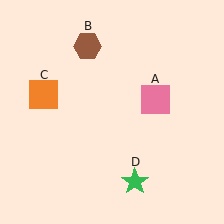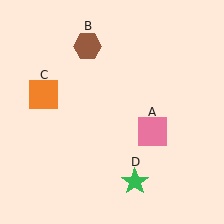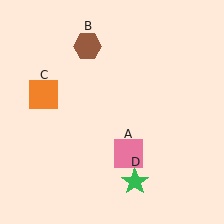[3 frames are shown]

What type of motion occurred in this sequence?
The pink square (object A) rotated clockwise around the center of the scene.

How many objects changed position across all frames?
1 object changed position: pink square (object A).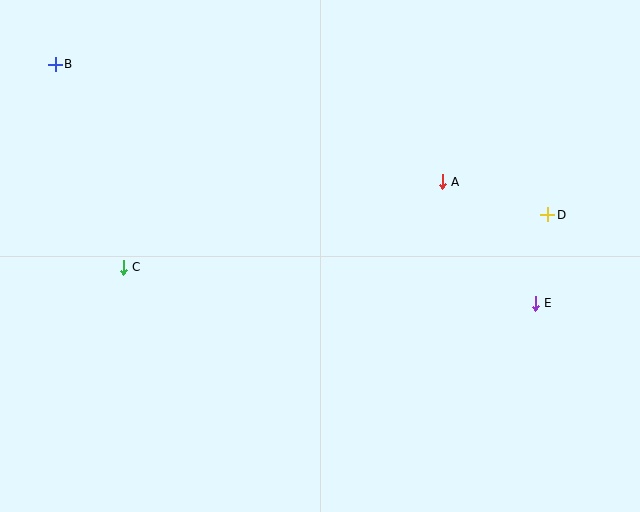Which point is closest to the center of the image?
Point A at (442, 182) is closest to the center.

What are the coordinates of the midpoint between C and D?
The midpoint between C and D is at (335, 241).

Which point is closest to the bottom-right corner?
Point E is closest to the bottom-right corner.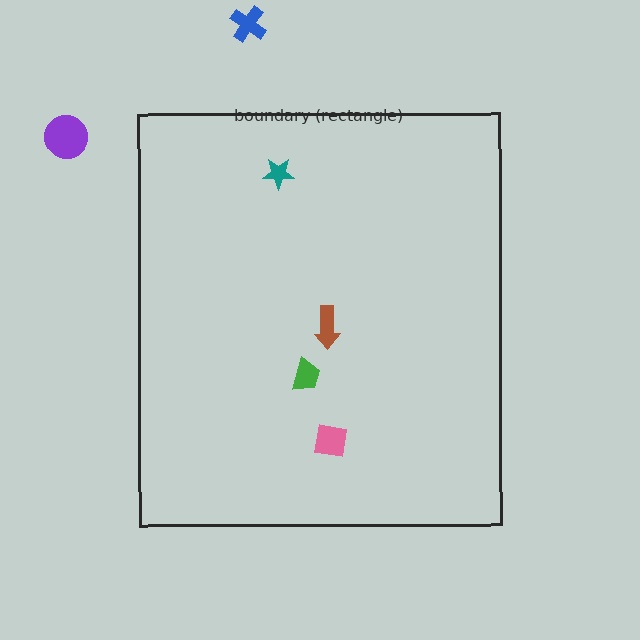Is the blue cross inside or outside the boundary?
Outside.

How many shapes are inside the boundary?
4 inside, 2 outside.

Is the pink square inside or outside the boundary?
Inside.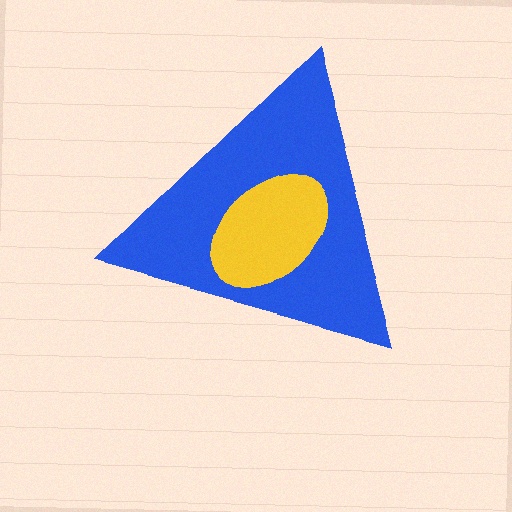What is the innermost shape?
The yellow ellipse.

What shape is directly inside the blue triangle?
The yellow ellipse.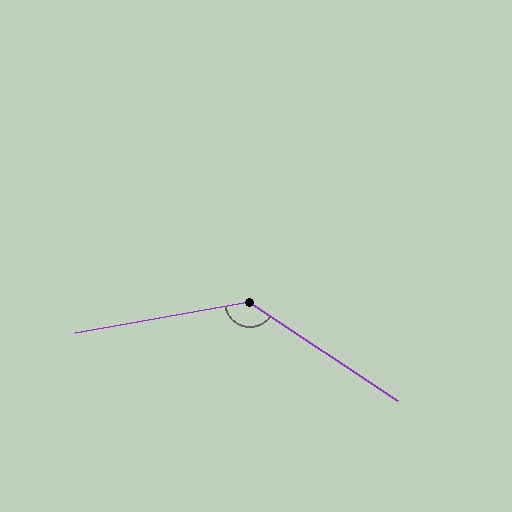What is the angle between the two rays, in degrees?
Approximately 136 degrees.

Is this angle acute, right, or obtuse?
It is obtuse.